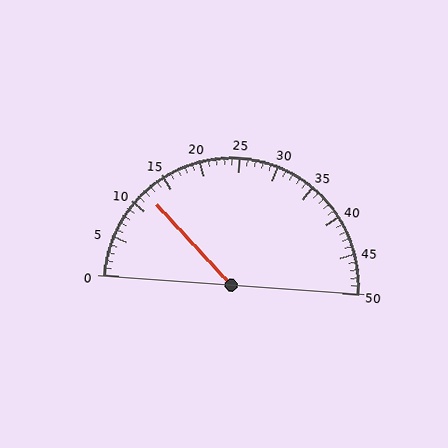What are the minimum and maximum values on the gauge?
The gauge ranges from 0 to 50.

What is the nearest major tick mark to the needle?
The nearest major tick mark is 10.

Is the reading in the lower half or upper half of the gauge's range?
The reading is in the lower half of the range (0 to 50).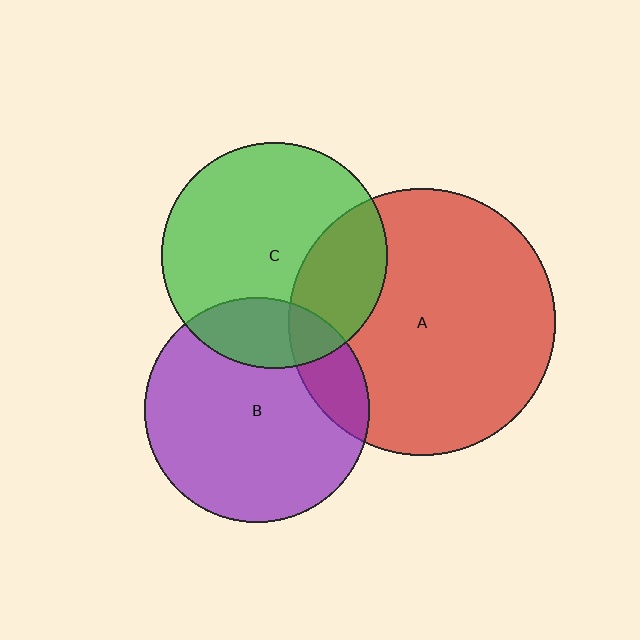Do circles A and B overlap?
Yes.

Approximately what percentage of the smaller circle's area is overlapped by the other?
Approximately 15%.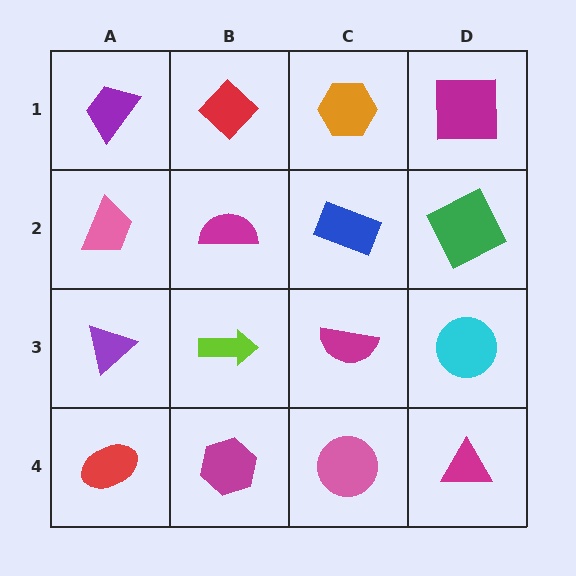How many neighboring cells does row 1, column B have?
3.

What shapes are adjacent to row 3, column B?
A magenta semicircle (row 2, column B), a magenta hexagon (row 4, column B), a purple triangle (row 3, column A), a magenta semicircle (row 3, column C).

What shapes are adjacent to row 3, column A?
A pink trapezoid (row 2, column A), a red ellipse (row 4, column A), a lime arrow (row 3, column B).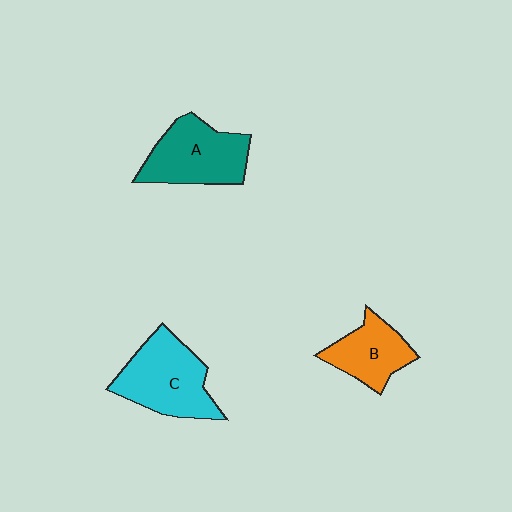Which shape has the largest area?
Shape C (cyan).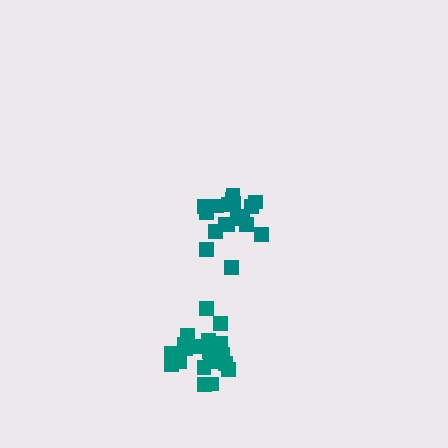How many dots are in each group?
Group 1: 18 dots, Group 2: 20 dots (38 total).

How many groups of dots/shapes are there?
There are 2 groups.